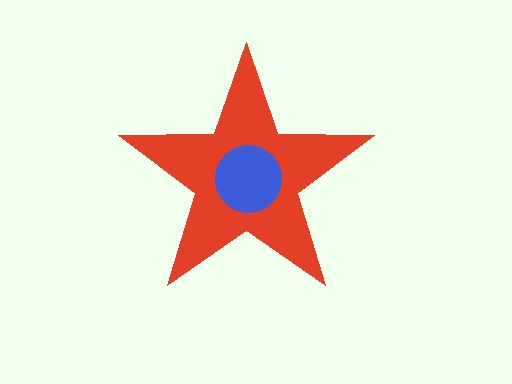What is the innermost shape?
The blue circle.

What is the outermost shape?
The red star.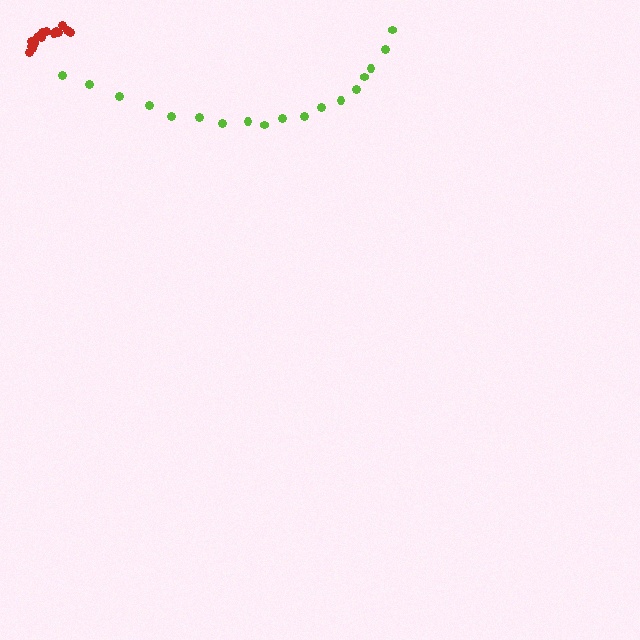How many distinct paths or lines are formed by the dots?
There are 2 distinct paths.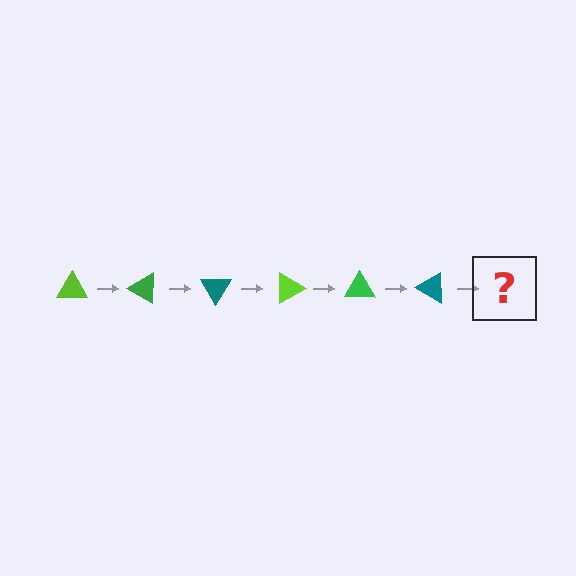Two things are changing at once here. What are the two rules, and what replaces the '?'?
The two rules are that it rotates 30 degrees each step and the color cycles through lime, green, and teal. The '?' should be a lime triangle, rotated 180 degrees from the start.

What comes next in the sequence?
The next element should be a lime triangle, rotated 180 degrees from the start.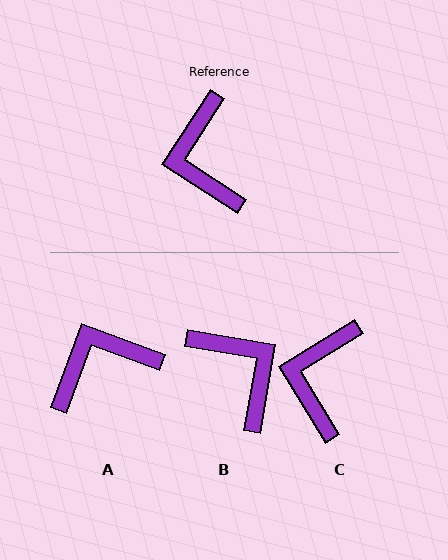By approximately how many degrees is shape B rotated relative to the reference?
Approximately 157 degrees clockwise.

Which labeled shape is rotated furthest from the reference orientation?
B, about 157 degrees away.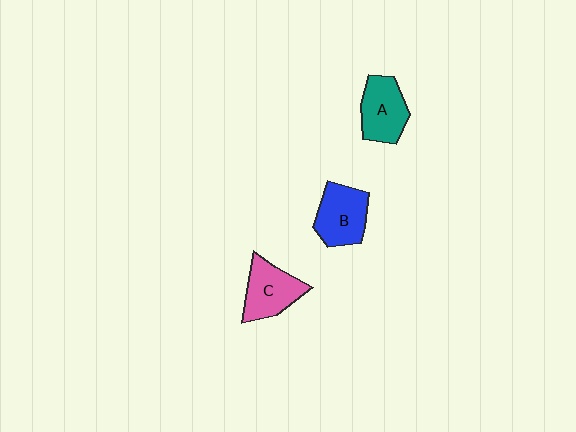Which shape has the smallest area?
Shape A (teal).